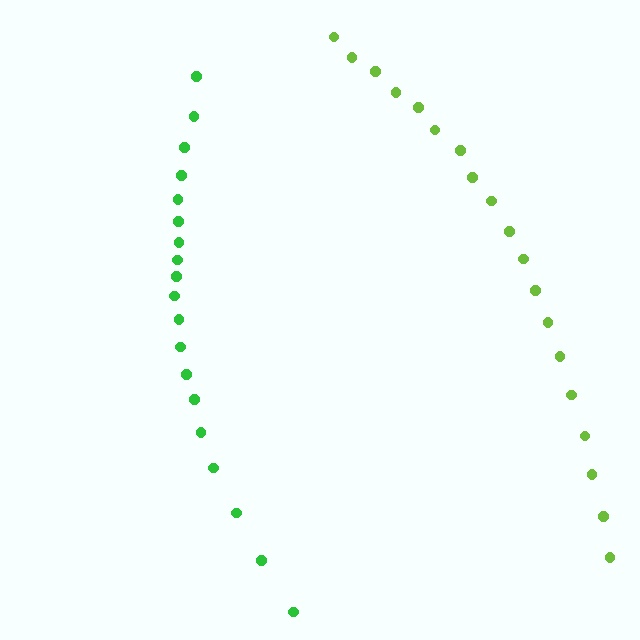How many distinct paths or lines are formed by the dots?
There are 2 distinct paths.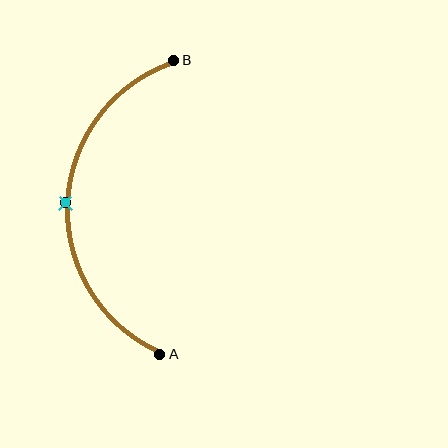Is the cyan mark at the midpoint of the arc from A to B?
Yes. The cyan mark lies on the arc at equal arc-length from both A and B — it is the arc midpoint.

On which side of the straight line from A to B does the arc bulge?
The arc bulges to the left of the straight line connecting A and B.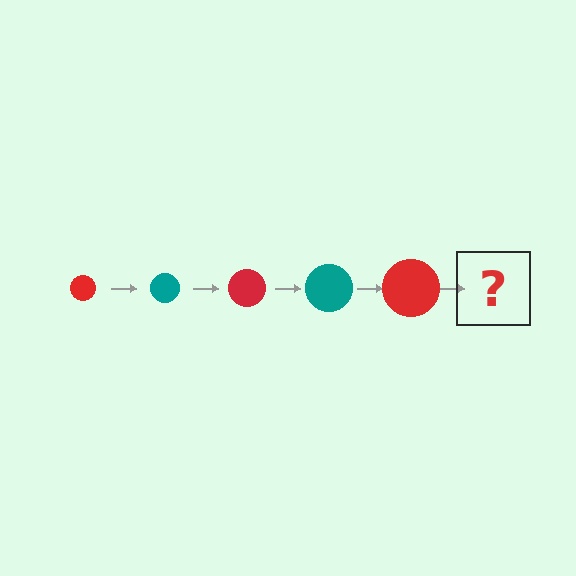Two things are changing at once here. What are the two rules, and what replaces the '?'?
The two rules are that the circle grows larger each step and the color cycles through red and teal. The '?' should be a teal circle, larger than the previous one.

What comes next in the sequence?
The next element should be a teal circle, larger than the previous one.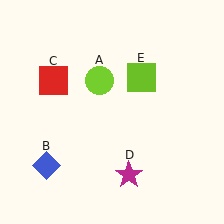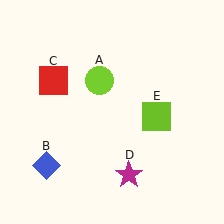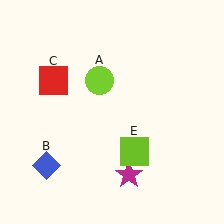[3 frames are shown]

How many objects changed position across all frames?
1 object changed position: lime square (object E).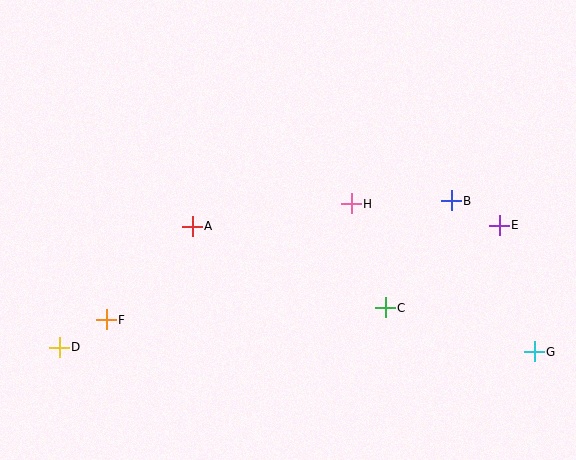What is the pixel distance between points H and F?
The distance between H and F is 271 pixels.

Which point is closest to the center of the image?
Point H at (351, 204) is closest to the center.